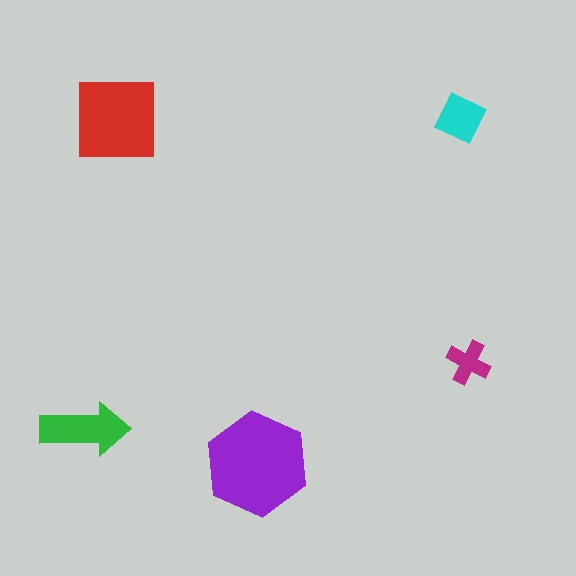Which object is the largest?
The purple hexagon.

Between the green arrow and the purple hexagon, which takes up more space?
The purple hexagon.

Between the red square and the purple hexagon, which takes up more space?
The purple hexagon.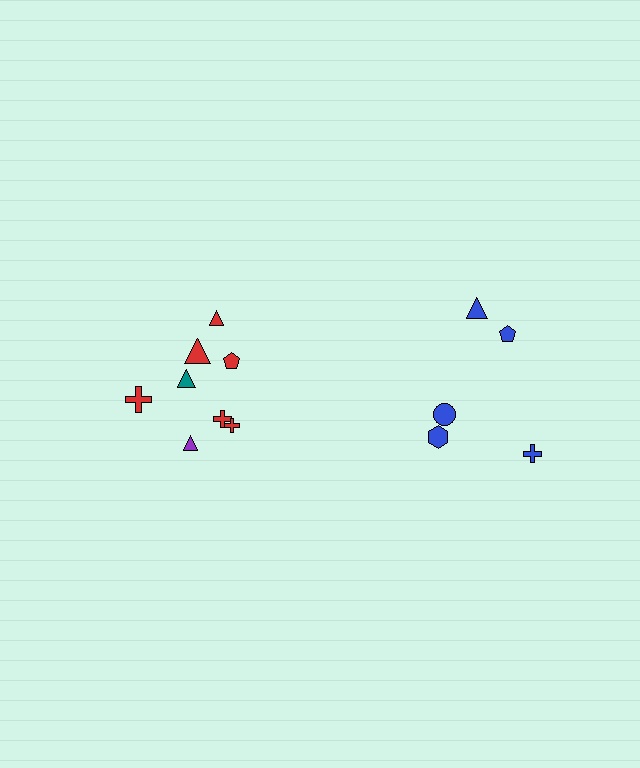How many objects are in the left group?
There are 8 objects.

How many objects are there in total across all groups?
There are 13 objects.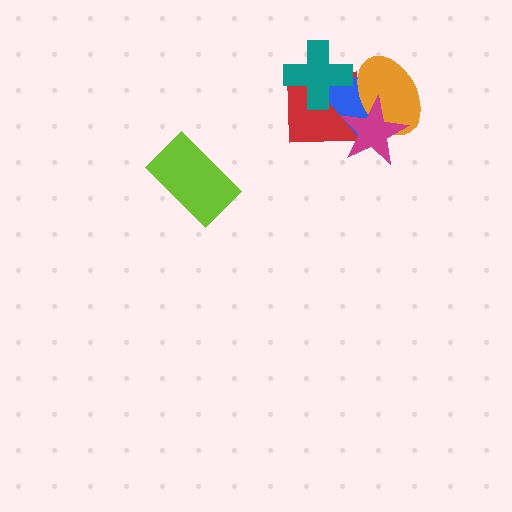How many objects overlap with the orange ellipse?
3 objects overlap with the orange ellipse.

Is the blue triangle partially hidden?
Yes, it is partially covered by another shape.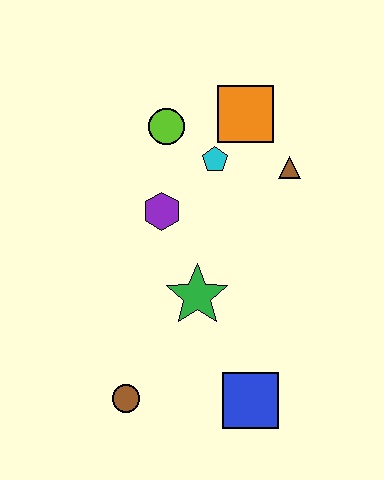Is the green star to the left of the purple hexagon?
No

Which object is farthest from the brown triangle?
The brown circle is farthest from the brown triangle.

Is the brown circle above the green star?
No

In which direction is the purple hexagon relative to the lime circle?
The purple hexagon is below the lime circle.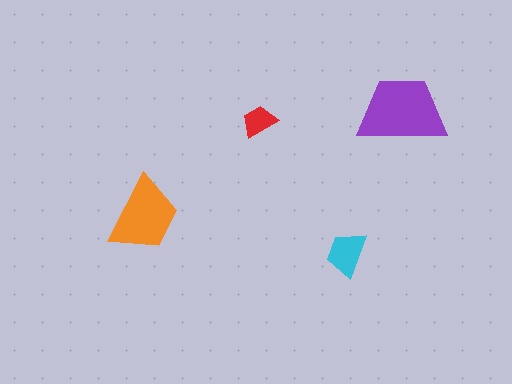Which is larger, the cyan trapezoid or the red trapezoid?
The cyan one.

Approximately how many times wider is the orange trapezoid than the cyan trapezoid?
About 1.5 times wider.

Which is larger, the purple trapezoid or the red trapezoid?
The purple one.